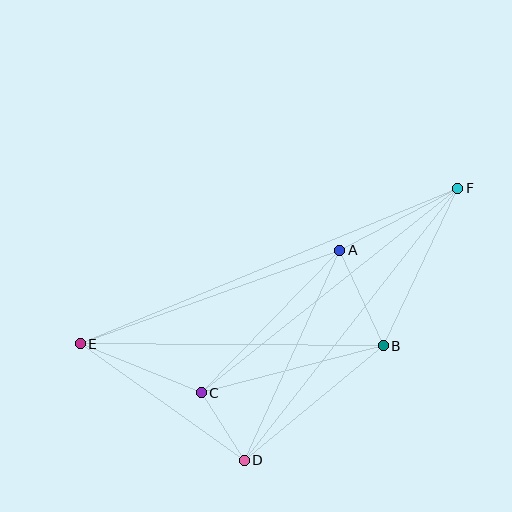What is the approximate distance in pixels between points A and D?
The distance between A and D is approximately 231 pixels.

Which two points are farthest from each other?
Points E and F are farthest from each other.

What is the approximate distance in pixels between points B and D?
The distance between B and D is approximately 180 pixels.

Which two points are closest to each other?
Points C and D are closest to each other.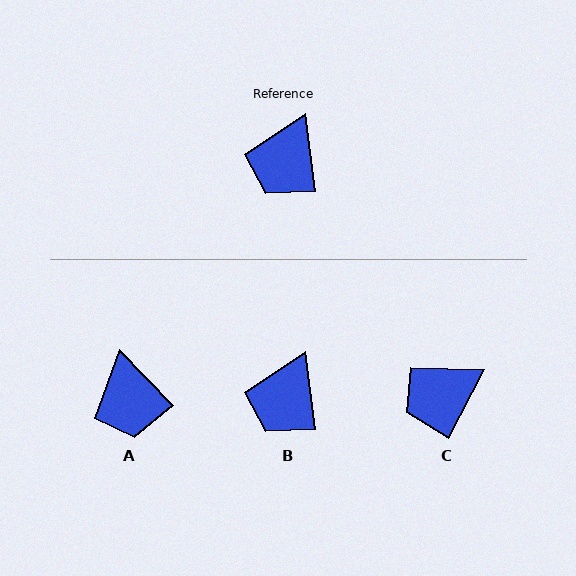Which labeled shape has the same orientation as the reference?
B.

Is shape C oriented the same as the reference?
No, it is off by about 35 degrees.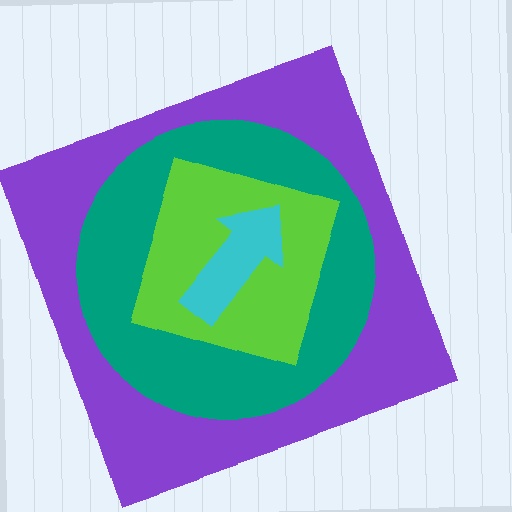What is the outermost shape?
The purple square.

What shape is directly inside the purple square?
The teal circle.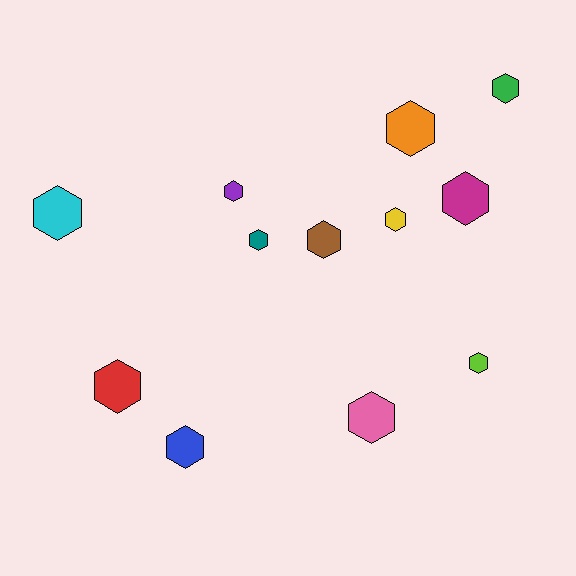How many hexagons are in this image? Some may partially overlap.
There are 12 hexagons.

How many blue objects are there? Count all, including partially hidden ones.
There is 1 blue object.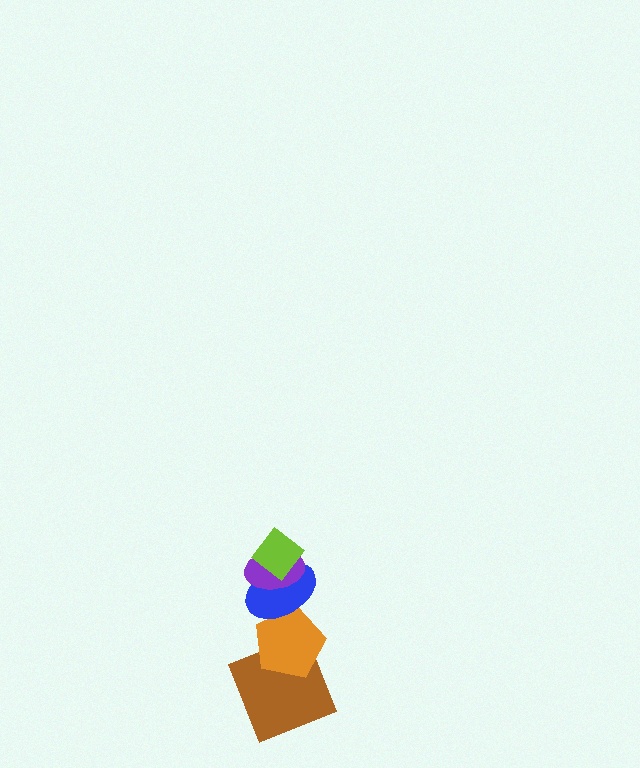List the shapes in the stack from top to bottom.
From top to bottom: the lime diamond, the purple ellipse, the blue ellipse, the orange pentagon, the brown square.